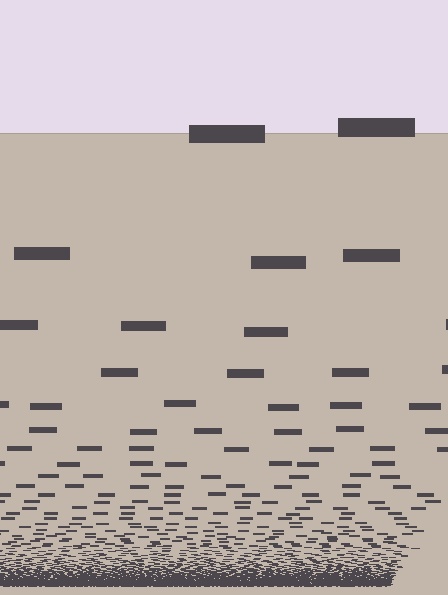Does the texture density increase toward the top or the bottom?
Density increases toward the bottom.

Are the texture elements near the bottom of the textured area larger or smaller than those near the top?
Smaller. The gradient is inverted — elements near the bottom are smaller and denser.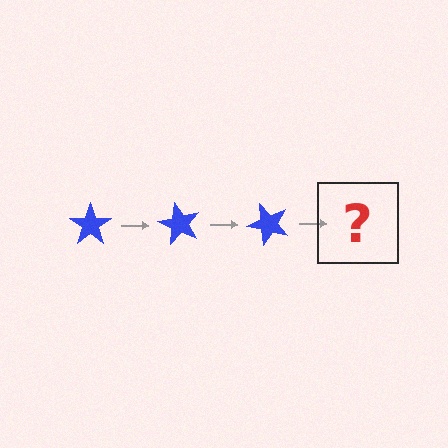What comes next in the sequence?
The next element should be a blue star rotated 180 degrees.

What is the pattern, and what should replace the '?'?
The pattern is that the star rotates 60 degrees each step. The '?' should be a blue star rotated 180 degrees.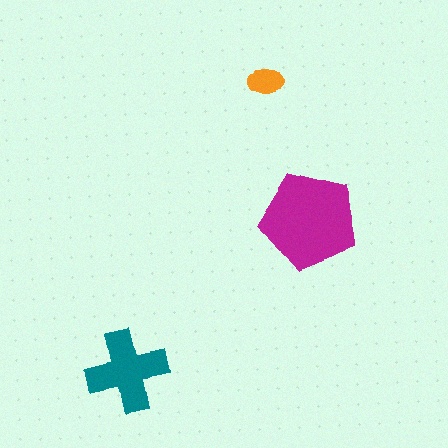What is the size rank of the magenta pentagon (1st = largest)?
1st.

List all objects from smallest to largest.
The orange ellipse, the teal cross, the magenta pentagon.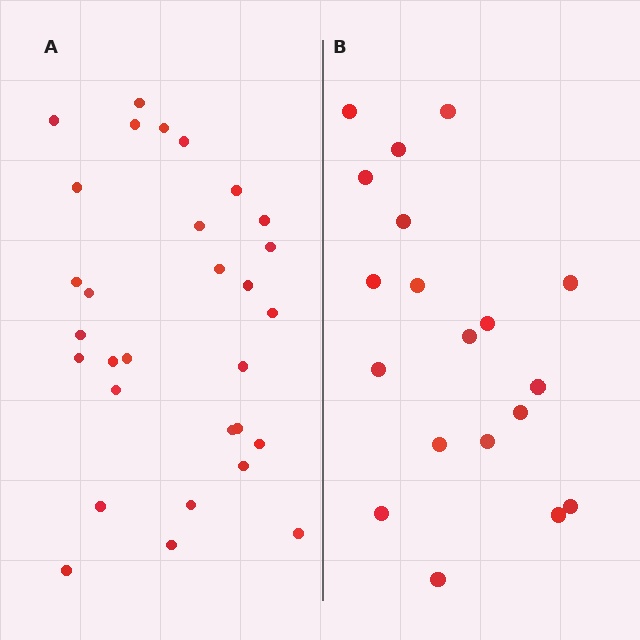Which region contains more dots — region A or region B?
Region A (the left region) has more dots.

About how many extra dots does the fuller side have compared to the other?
Region A has roughly 12 or so more dots than region B.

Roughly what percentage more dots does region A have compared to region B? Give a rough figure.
About 60% more.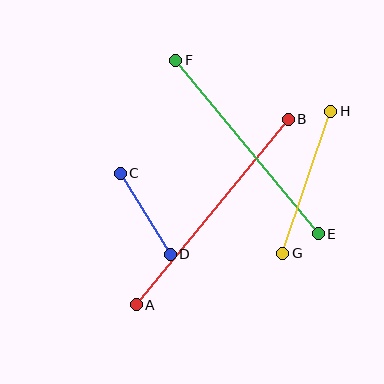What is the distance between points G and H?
The distance is approximately 150 pixels.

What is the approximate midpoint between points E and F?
The midpoint is at approximately (247, 147) pixels.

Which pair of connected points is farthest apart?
Points A and B are farthest apart.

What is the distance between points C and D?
The distance is approximately 95 pixels.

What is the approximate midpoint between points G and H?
The midpoint is at approximately (307, 182) pixels.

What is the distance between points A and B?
The distance is approximately 240 pixels.